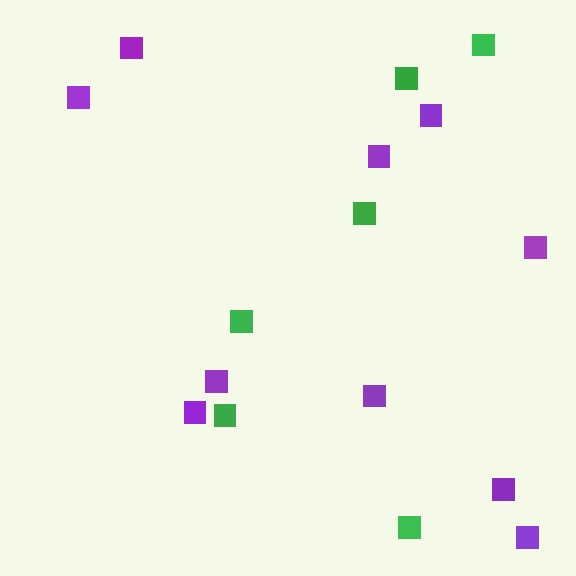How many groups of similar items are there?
There are 2 groups: one group of green squares (6) and one group of purple squares (10).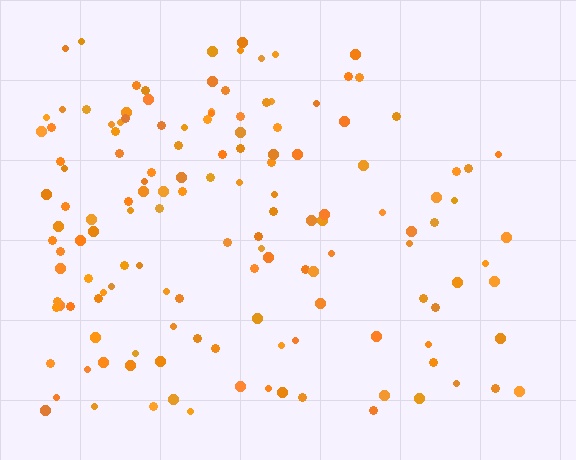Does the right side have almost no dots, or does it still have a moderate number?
Still a moderate number, just noticeably fewer than the left.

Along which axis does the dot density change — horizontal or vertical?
Horizontal.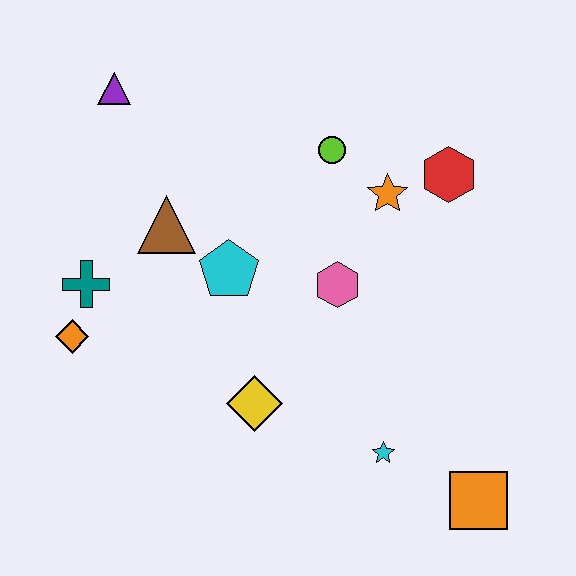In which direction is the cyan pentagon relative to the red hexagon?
The cyan pentagon is to the left of the red hexagon.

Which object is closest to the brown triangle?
The cyan pentagon is closest to the brown triangle.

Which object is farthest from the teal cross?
The orange square is farthest from the teal cross.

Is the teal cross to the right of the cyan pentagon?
No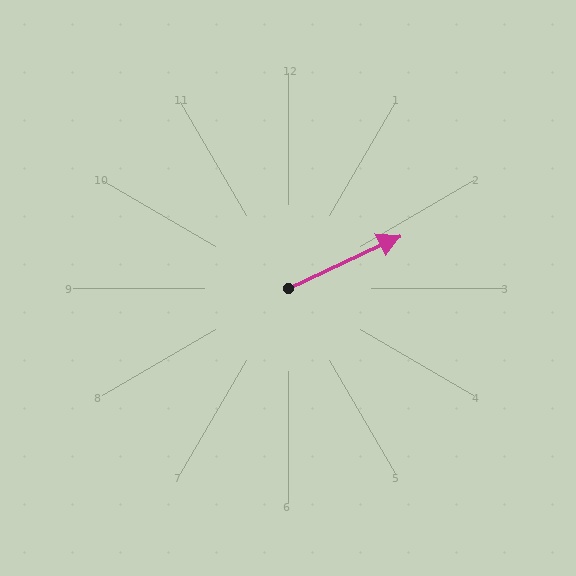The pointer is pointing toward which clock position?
Roughly 2 o'clock.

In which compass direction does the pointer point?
Northeast.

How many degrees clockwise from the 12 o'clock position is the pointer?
Approximately 65 degrees.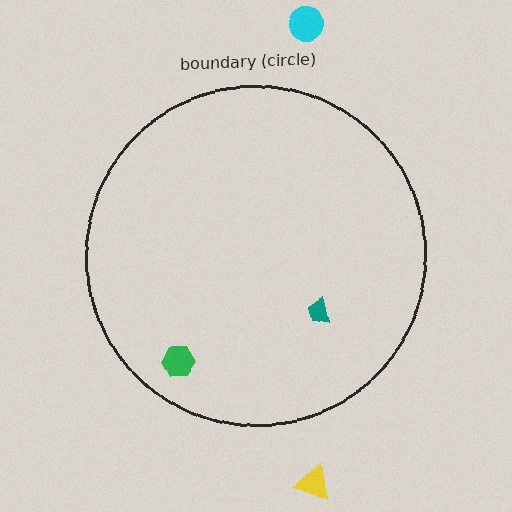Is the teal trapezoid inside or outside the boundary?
Inside.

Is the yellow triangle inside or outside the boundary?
Outside.